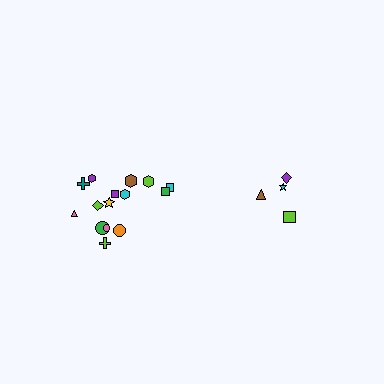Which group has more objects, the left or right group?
The left group.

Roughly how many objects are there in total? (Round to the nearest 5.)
Roughly 20 objects in total.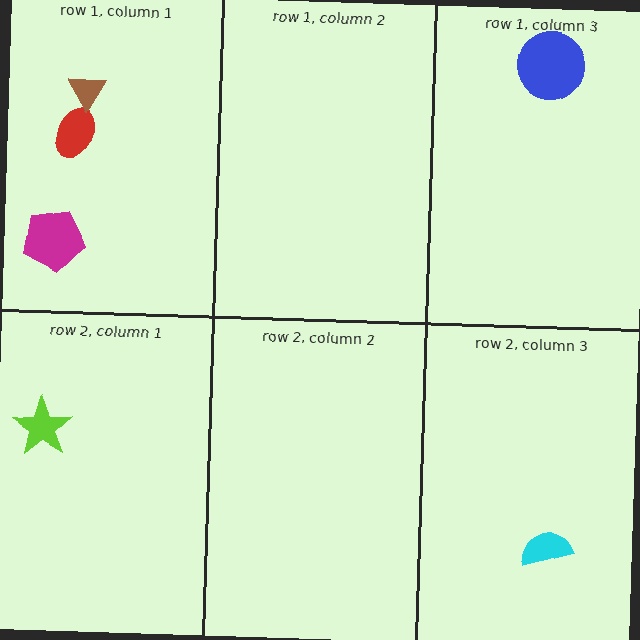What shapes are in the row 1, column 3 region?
The blue circle.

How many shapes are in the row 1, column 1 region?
3.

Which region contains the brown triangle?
The row 1, column 1 region.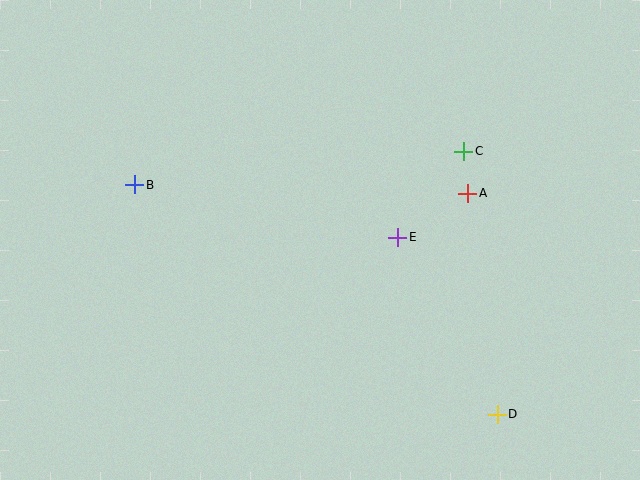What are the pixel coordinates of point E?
Point E is at (398, 237).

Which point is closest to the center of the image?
Point E at (398, 237) is closest to the center.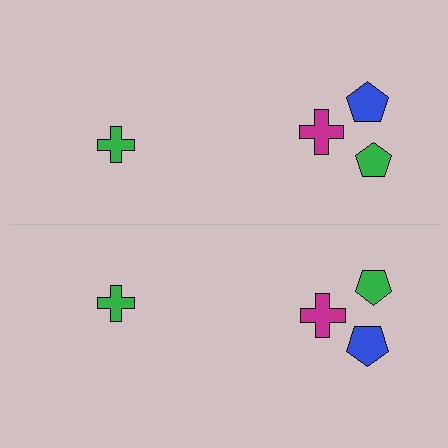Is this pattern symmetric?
Yes, this pattern has bilateral (reflection) symmetry.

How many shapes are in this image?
There are 8 shapes in this image.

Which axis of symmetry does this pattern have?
The pattern has a horizontal axis of symmetry running through the center of the image.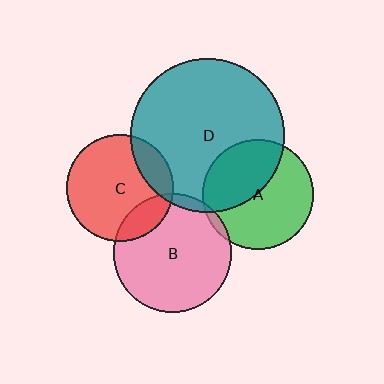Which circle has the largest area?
Circle D (teal).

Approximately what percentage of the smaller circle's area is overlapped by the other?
Approximately 15%.